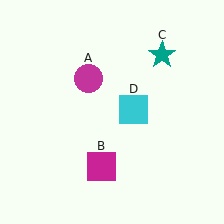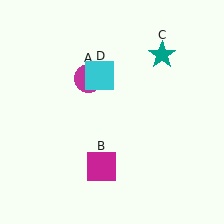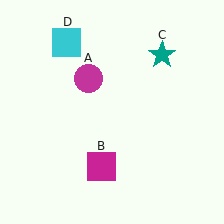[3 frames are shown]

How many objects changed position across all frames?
1 object changed position: cyan square (object D).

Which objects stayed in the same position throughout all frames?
Magenta circle (object A) and magenta square (object B) and teal star (object C) remained stationary.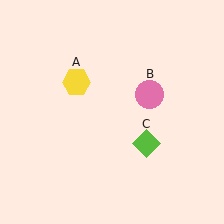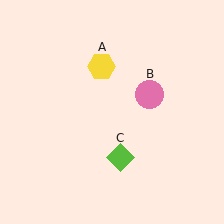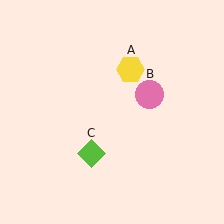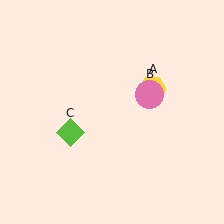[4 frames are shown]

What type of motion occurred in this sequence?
The yellow hexagon (object A), lime diamond (object C) rotated clockwise around the center of the scene.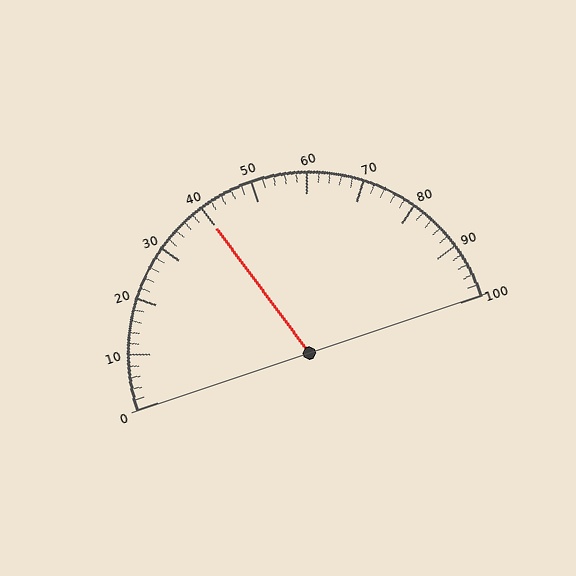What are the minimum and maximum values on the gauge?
The gauge ranges from 0 to 100.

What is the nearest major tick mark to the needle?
The nearest major tick mark is 40.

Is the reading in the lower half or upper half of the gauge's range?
The reading is in the lower half of the range (0 to 100).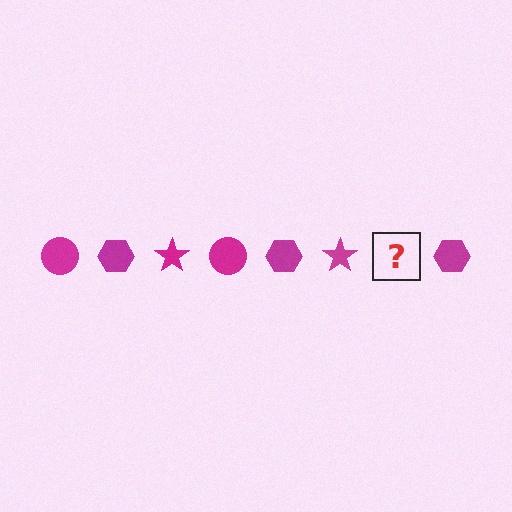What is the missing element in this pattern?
The missing element is a magenta circle.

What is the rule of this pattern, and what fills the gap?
The rule is that the pattern cycles through circle, hexagon, star shapes in magenta. The gap should be filled with a magenta circle.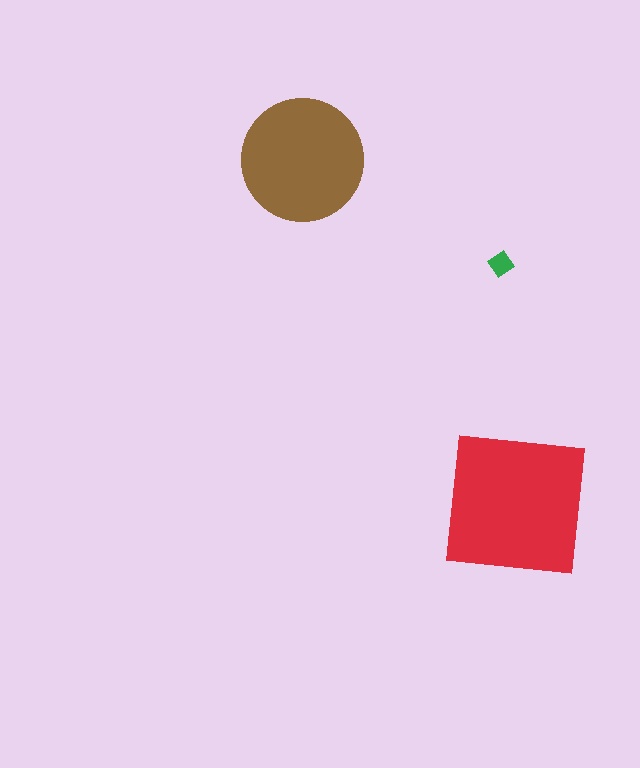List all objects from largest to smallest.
The red square, the brown circle, the green diamond.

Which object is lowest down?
The red square is bottommost.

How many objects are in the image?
There are 3 objects in the image.